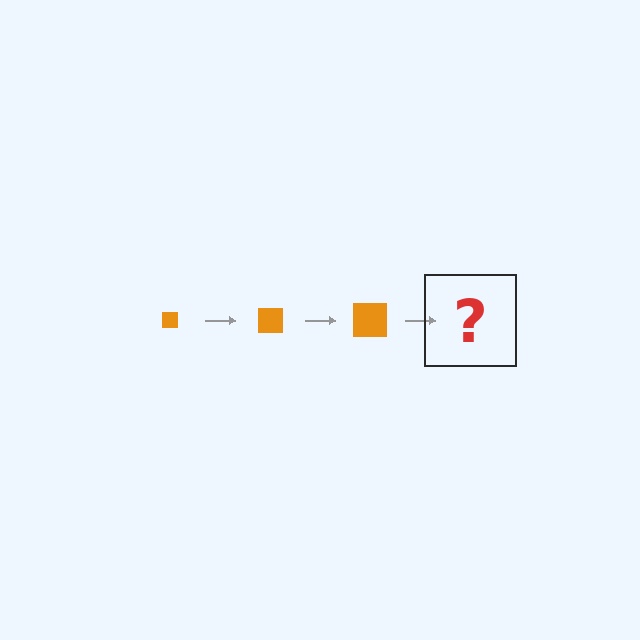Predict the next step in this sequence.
The next step is an orange square, larger than the previous one.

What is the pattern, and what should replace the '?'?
The pattern is that the square gets progressively larger each step. The '?' should be an orange square, larger than the previous one.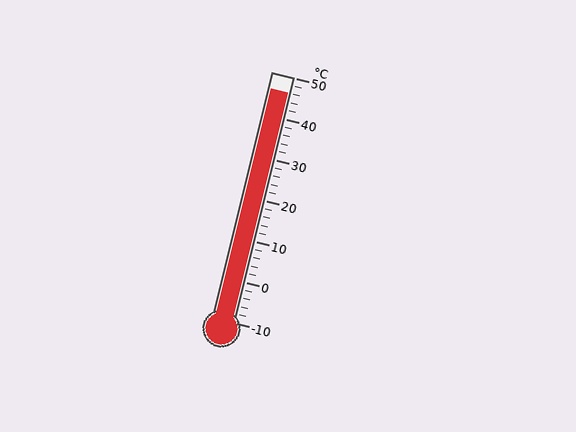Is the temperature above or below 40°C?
The temperature is above 40°C.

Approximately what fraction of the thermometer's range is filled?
The thermometer is filled to approximately 95% of its range.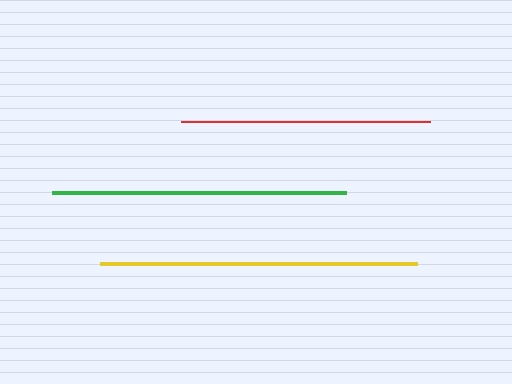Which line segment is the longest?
The yellow line is the longest at approximately 317 pixels.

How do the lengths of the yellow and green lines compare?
The yellow and green lines are approximately the same length.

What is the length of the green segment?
The green segment is approximately 294 pixels long.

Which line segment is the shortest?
The red line is the shortest at approximately 249 pixels.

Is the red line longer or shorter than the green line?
The green line is longer than the red line.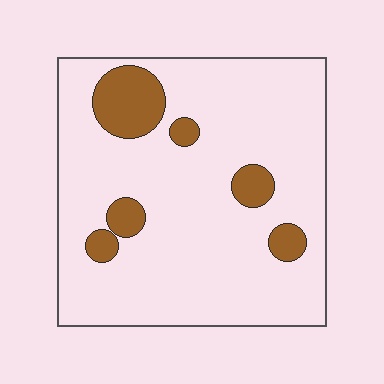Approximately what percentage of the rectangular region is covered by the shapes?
Approximately 15%.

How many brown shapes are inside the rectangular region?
6.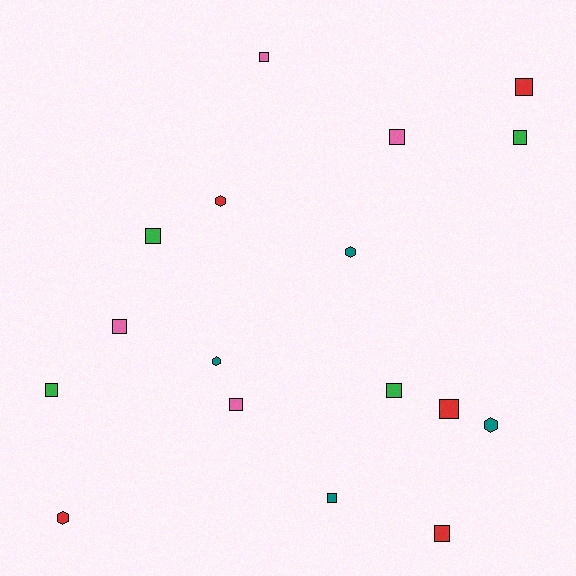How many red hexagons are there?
There are 2 red hexagons.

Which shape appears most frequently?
Square, with 12 objects.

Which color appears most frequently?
Red, with 5 objects.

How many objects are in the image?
There are 17 objects.